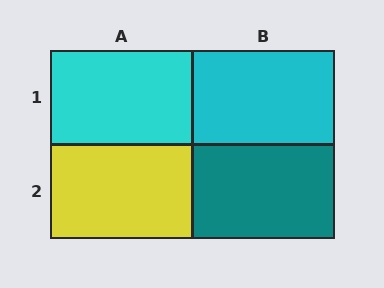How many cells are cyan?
2 cells are cyan.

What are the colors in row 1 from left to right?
Cyan, cyan.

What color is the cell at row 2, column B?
Teal.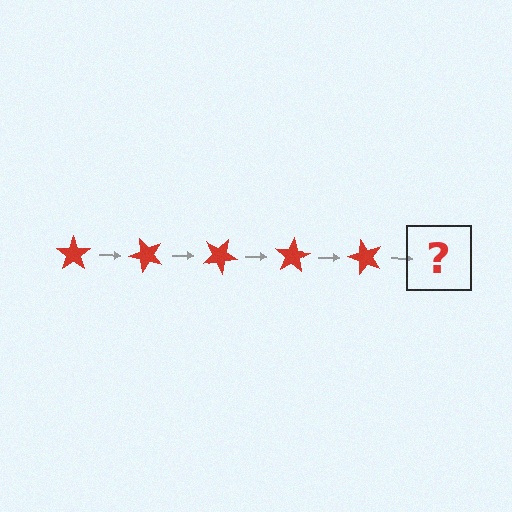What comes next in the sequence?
The next element should be a red star rotated 250 degrees.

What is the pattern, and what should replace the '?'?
The pattern is that the star rotates 50 degrees each step. The '?' should be a red star rotated 250 degrees.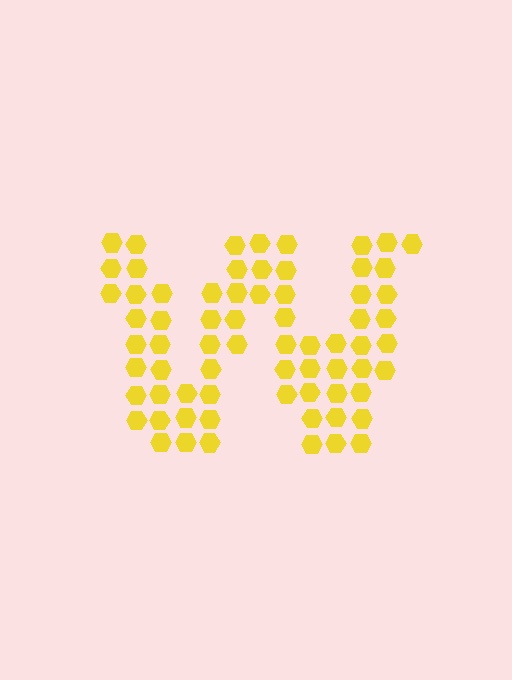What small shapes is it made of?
It is made of small hexagons.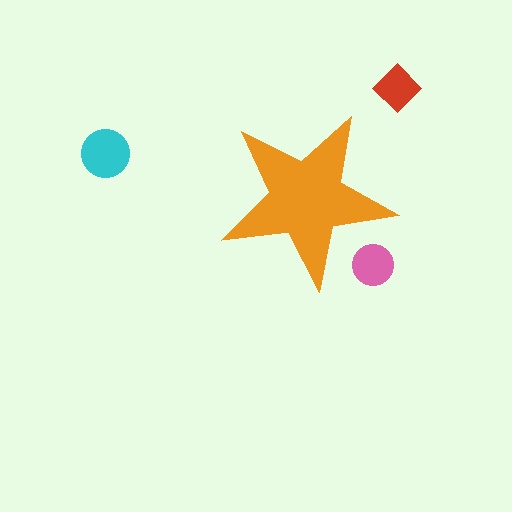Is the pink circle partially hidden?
Yes, the pink circle is partially hidden behind the orange star.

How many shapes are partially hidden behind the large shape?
1 shape is partially hidden.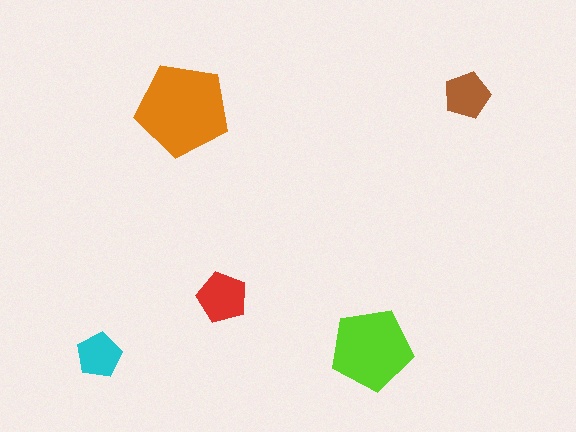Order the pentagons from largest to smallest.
the orange one, the lime one, the red one, the brown one, the cyan one.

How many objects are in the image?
There are 5 objects in the image.